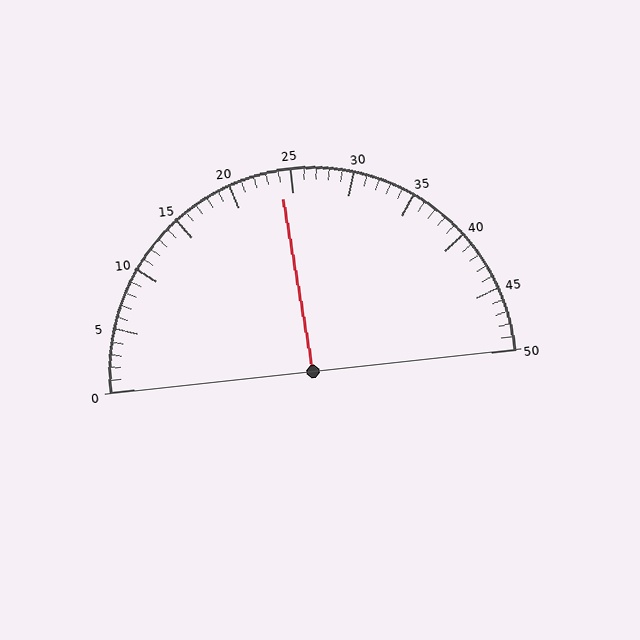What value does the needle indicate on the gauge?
The needle indicates approximately 24.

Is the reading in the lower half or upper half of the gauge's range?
The reading is in the lower half of the range (0 to 50).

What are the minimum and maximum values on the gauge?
The gauge ranges from 0 to 50.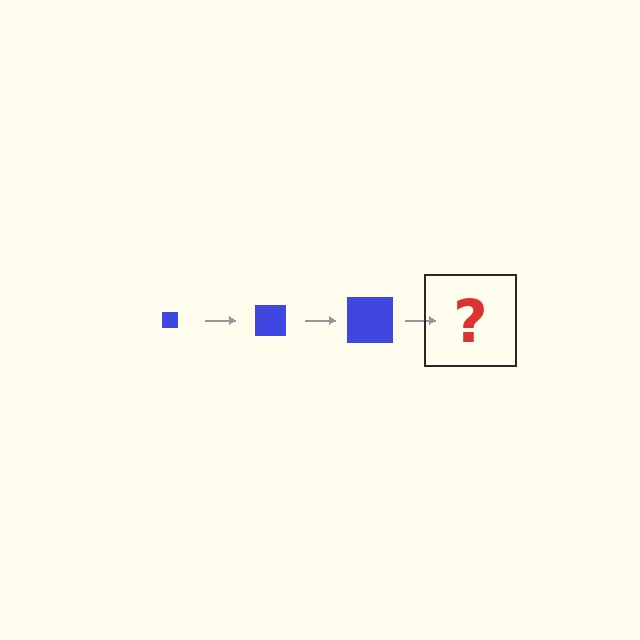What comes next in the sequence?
The next element should be a blue square, larger than the previous one.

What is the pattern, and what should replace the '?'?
The pattern is that the square gets progressively larger each step. The '?' should be a blue square, larger than the previous one.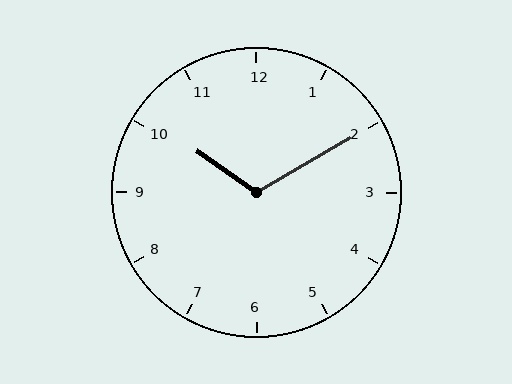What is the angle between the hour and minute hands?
Approximately 115 degrees.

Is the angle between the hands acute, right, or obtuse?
It is obtuse.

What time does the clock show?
10:10.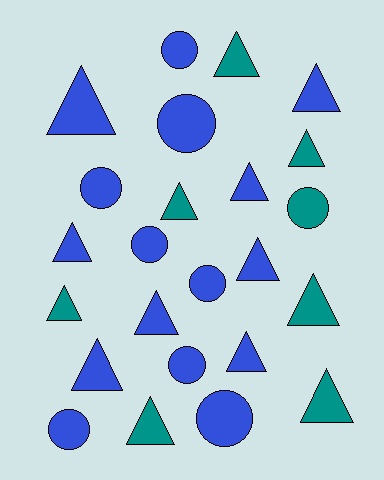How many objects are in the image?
There are 24 objects.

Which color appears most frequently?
Blue, with 16 objects.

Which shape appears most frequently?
Triangle, with 15 objects.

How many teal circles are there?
There is 1 teal circle.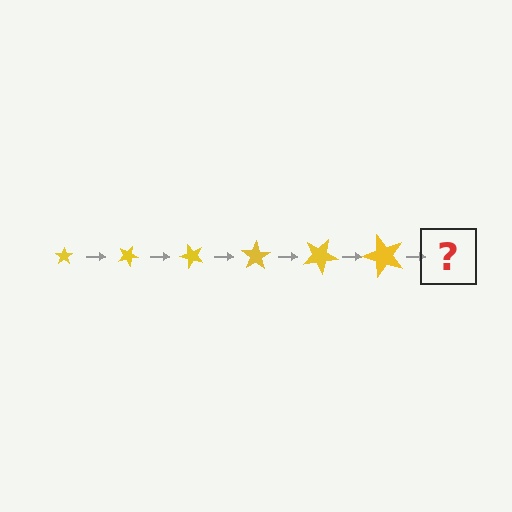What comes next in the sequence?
The next element should be a star, larger than the previous one and rotated 150 degrees from the start.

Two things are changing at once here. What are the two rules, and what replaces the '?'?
The two rules are that the star grows larger each step and it rotates 25 degrees each step. The '?' should be a star, larger than the previous one and rotated 150 degrees from the start.